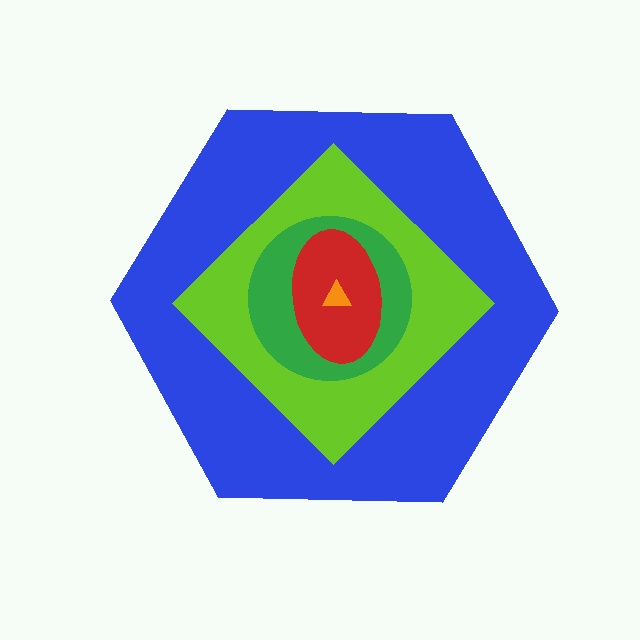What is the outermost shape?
The blue hexagon.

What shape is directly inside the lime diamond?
The green circle.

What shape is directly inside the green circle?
The red ellipse.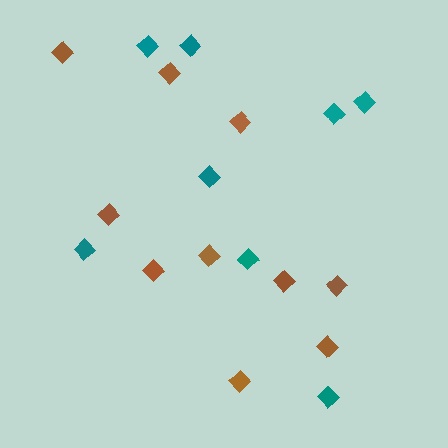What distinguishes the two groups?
There are 2 groups: one group of brown diamonds (10) and one group of teal diamonds (8).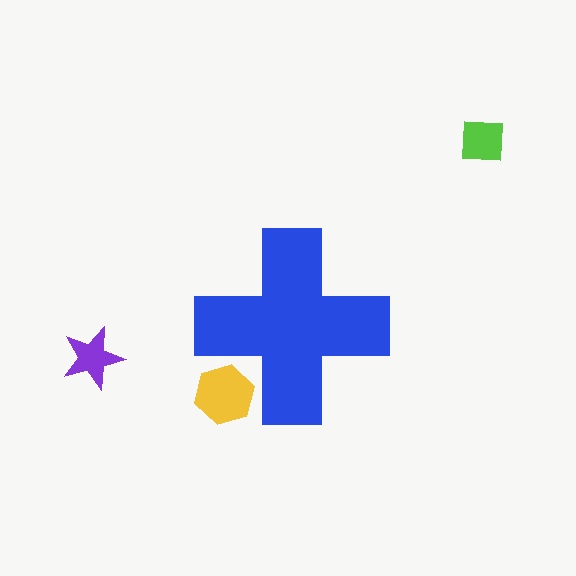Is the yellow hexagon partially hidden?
Yes, the yellow hexagon is partially hidden behind the blue cross.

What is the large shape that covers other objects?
A blue cross.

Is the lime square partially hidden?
No, the lime square is fully visible.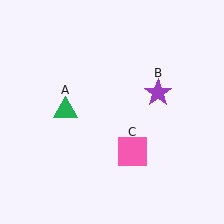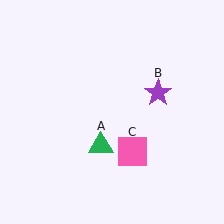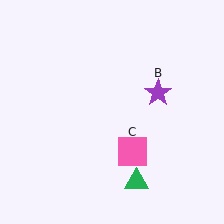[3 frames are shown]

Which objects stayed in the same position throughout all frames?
Purple star (object B) and pink square (object C) remained stationary.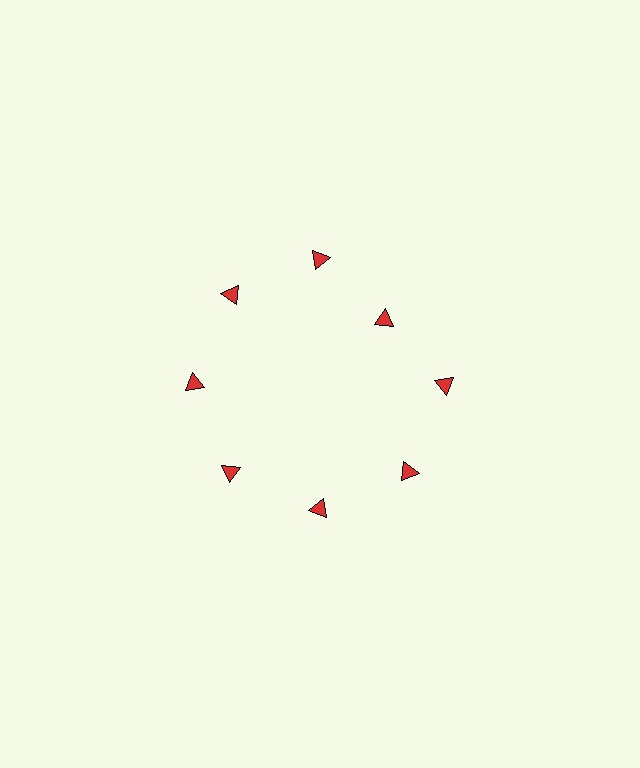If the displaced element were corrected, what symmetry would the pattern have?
It would have 8-fold rotational symmetry — the pattern would map onto itself every 45 degrees.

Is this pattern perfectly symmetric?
No. The 8 red triangles are arranged in a ring, but one element near the 2 o'clock position is pulled inward toward the center, breaking the 8-fold rotational symmetry.